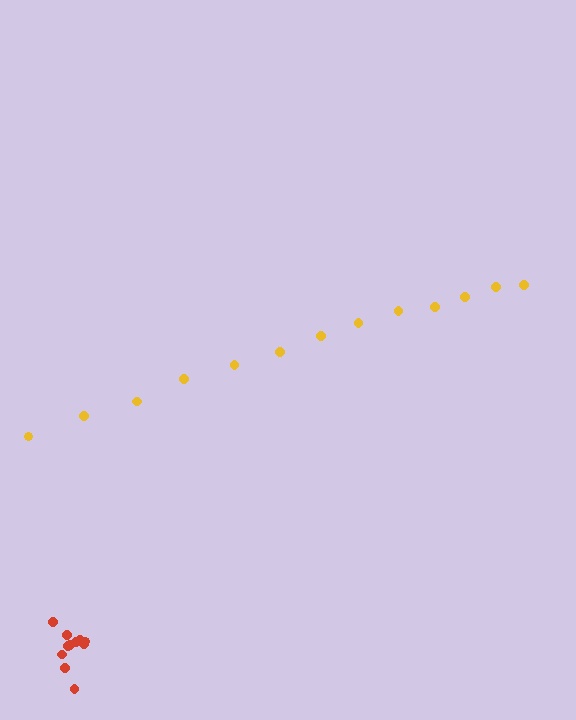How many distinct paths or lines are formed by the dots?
There are 2 distinct paths.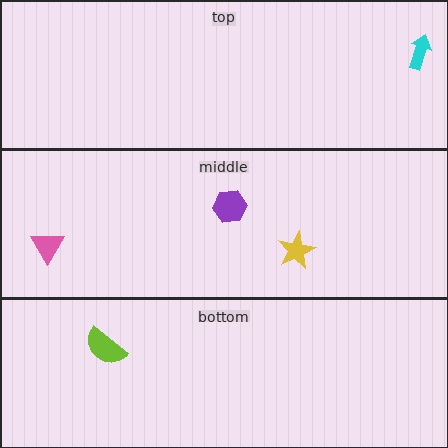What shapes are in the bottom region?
The lime semicircle.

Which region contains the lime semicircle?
The bottom region.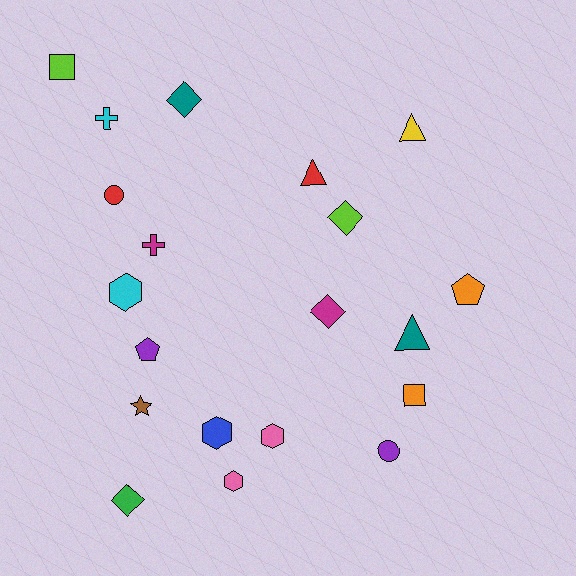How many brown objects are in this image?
There is 1 brown object.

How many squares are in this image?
There are 2 squares.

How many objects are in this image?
There are 20 objects.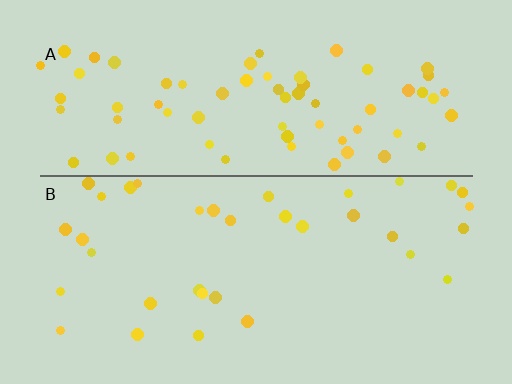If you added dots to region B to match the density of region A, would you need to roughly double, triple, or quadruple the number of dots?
Approximately double.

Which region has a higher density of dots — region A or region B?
A (the top).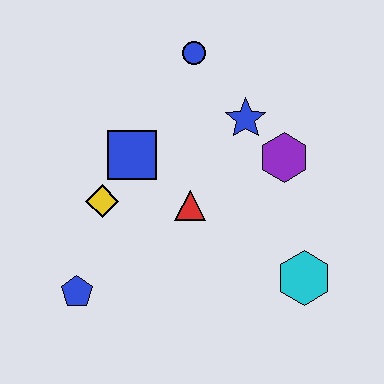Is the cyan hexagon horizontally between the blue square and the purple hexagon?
No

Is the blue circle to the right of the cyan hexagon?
No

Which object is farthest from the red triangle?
The blue circle is farthest from the red triangle.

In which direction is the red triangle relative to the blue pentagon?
The red triangle is to the right of the blue pentagon.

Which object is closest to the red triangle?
The blue square is closest to the red triangle.